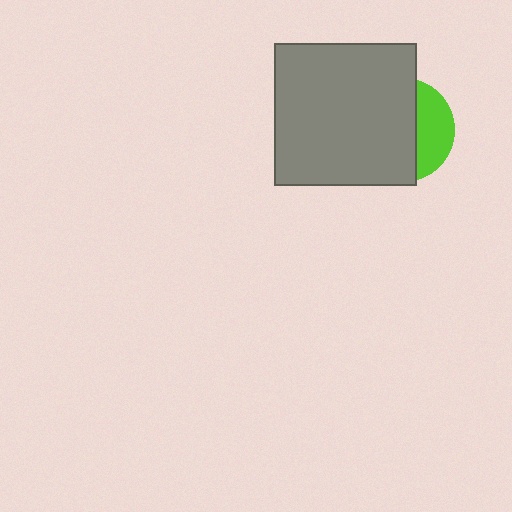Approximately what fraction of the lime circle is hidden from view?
Roughly 67% of the lime circle is hidden behind the gray square.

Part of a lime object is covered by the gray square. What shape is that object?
It is a circle.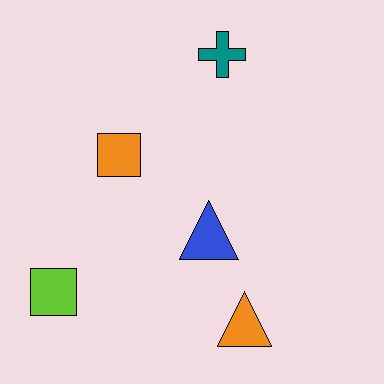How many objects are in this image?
There are 5 objects.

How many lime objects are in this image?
There is 1 lime object.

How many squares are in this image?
There are 2 squares.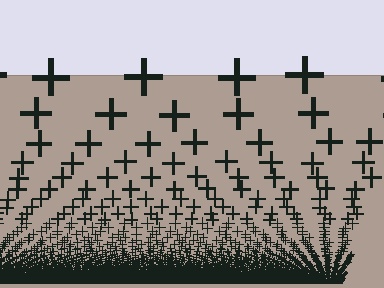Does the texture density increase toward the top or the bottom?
Density increases toward the bottom.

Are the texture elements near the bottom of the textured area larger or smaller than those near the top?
Smaller. The gradient is inverted — elements near the bottom are smaller and denser.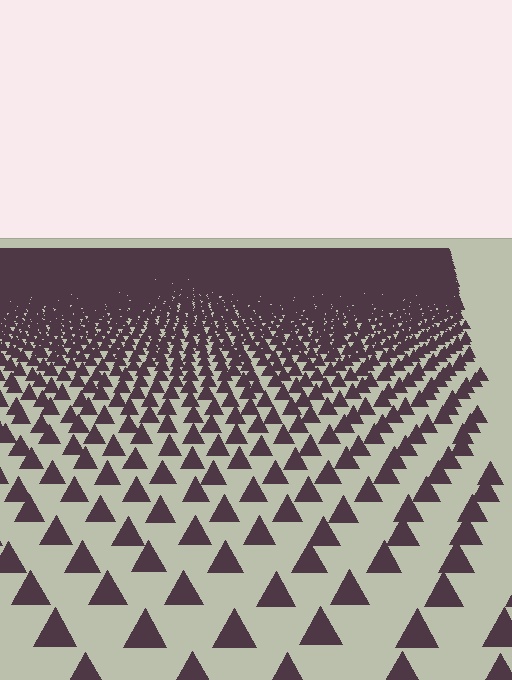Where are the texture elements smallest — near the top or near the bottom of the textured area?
Near the top.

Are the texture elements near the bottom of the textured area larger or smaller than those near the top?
Larger. Near the bottom, elements are closer to the viewer and appear at a bigger on-screen size.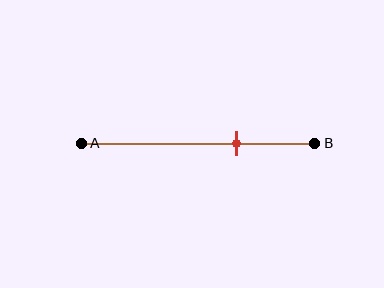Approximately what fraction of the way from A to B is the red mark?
The red mark is approximately 65% of the way from A to B.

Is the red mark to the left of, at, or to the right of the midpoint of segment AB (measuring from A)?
The red mark is to the right of the midpoint of segment AB.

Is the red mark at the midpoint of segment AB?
No, the mark is at about 65% from A, not at the 50% midpoint.